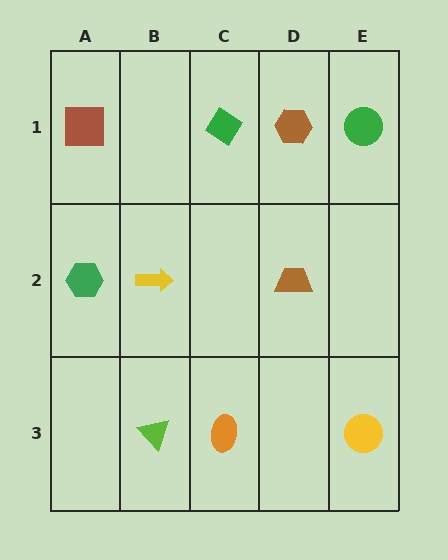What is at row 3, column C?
An orange ellipse.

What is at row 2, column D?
A brown trapezoid.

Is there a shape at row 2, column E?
No, that cell is empty.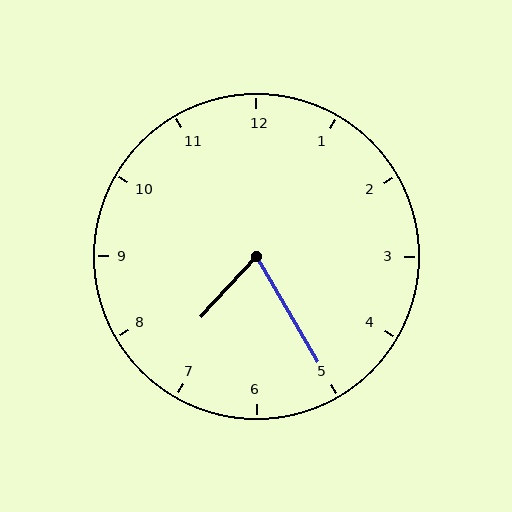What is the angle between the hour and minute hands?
Approximately 72 degrees.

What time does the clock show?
7:25.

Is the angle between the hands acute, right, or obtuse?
It is acute.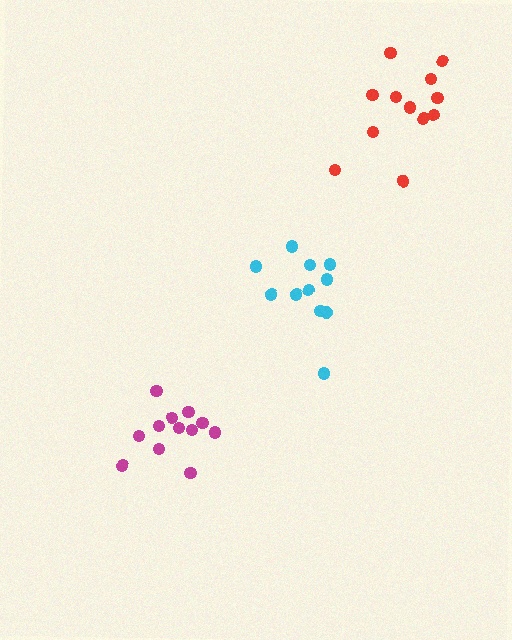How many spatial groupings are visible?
There are 3 spatial groupings.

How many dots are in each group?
Group 1: 11 dots, Group 2: 12 dots, Group 3: 12 dots (35 total).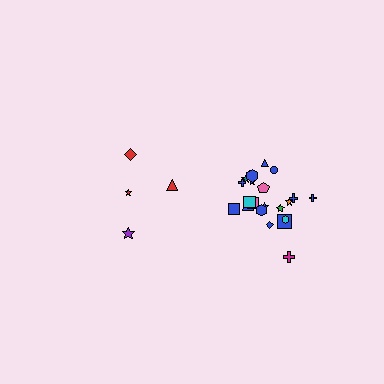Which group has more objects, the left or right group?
The right group.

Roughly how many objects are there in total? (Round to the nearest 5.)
Roughly 25 objects in total.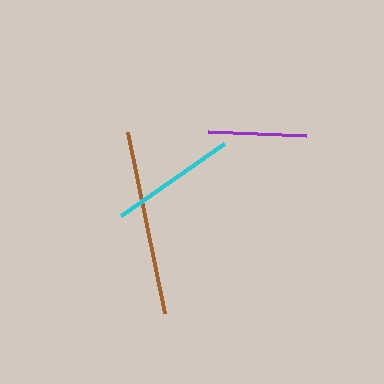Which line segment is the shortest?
The purple line is the shortest at approximately 98 pixels.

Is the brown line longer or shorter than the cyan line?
The brown line is longer than the cyan line.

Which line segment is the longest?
The brown line is the longest at approximately 185 pixels.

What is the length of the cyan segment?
The cyan segment is approximately 125 pixels long.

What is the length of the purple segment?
The purple segment is approximately 98 pixels long.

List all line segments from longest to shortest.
From longest to shortest: brown, cyan, purple.